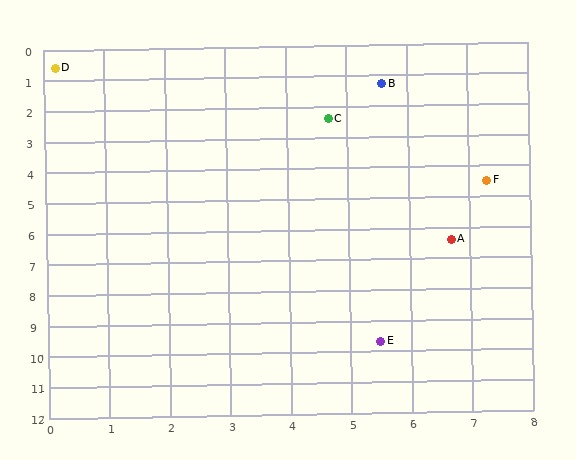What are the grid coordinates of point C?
Point C is at approximately (4.7, 2.4).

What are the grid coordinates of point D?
Point D is at approximately (0.2, 0.6).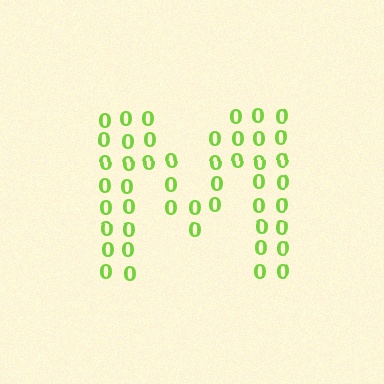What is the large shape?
The large shape is the letter M.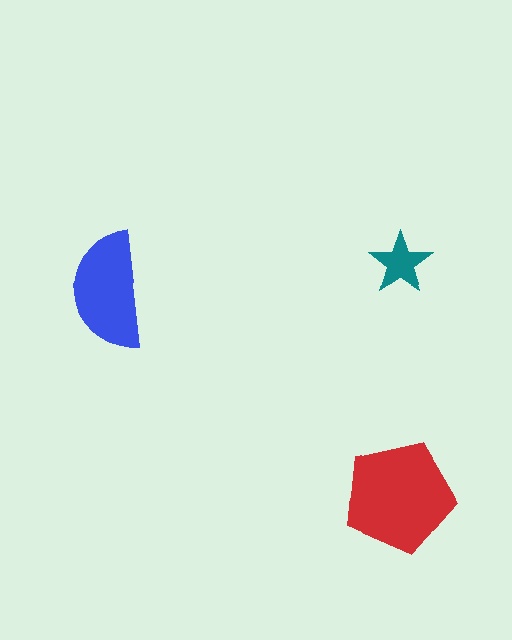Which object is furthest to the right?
The red pentagon is rightmost.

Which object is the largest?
The red pentagon.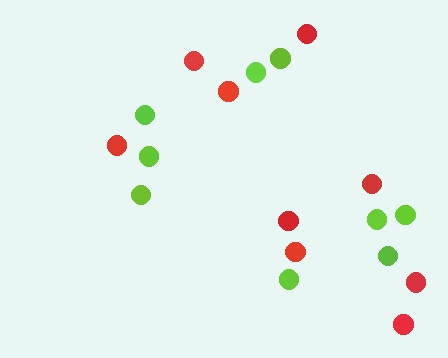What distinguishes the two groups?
There are 2 groups: one group of lime circles (9) and one group of red circles (9).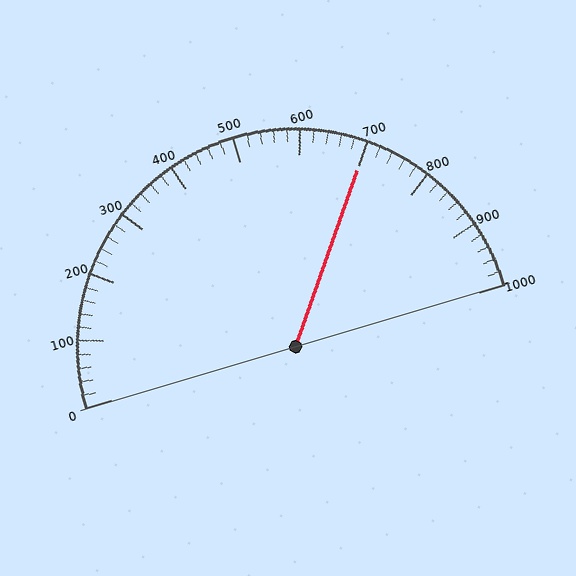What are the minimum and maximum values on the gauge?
The gauge ranges from 0 to 1000.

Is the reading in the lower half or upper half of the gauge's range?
The reading is in the upper half of the range (0 to 1000).